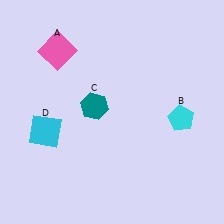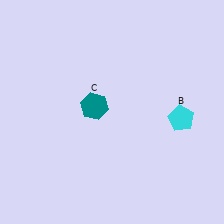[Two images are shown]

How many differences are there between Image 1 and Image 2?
There are 2 differences between the two images.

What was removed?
The pink square (A), the cyan square (D) were removed in Image 2.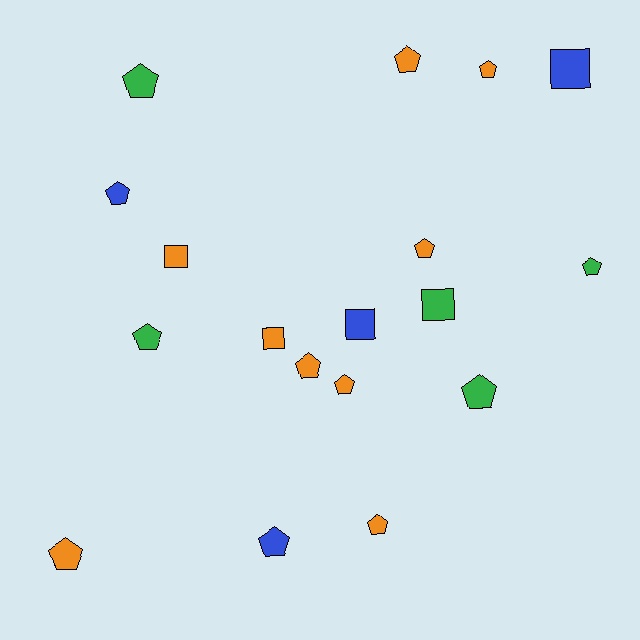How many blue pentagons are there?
There are 2 blue pentagons.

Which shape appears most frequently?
Pentagon, with 13 objects.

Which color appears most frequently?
Orange, with 9 objects.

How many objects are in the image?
There are 18 objects.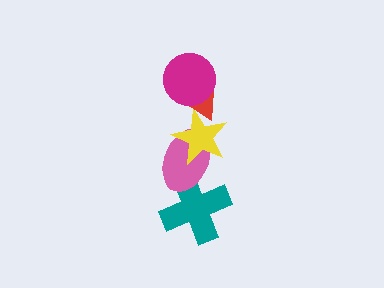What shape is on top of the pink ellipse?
The yellow star is on top of the pink ellipse.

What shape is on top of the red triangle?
The magenta circle is on top of the red triangle.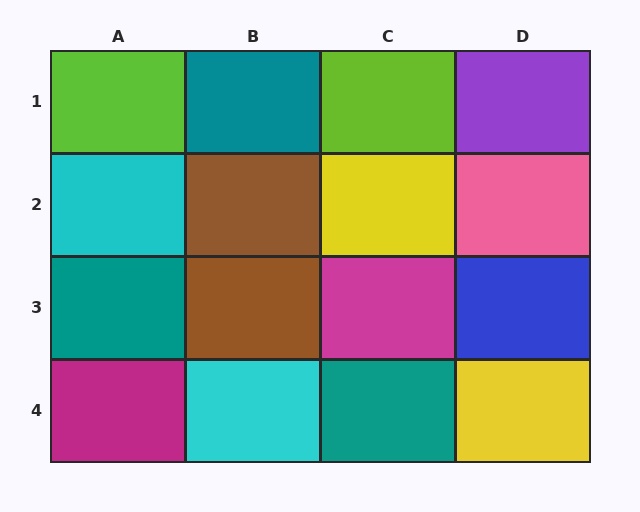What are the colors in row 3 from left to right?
Teal, brown, magenta, blue.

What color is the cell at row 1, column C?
Lime.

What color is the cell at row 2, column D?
Pink.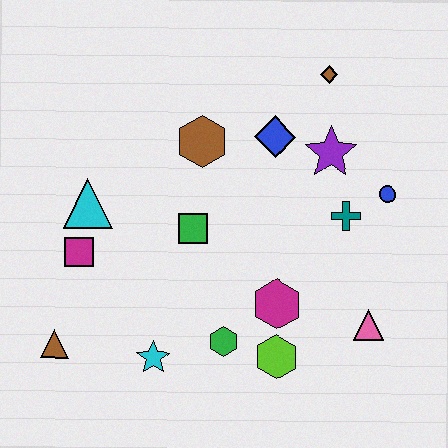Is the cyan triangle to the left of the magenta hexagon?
Yes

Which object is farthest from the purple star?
The brown triangle is farthest from the purple star.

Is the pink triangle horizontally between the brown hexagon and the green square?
No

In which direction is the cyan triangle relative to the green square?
The cyan triangle is to the left of the green square.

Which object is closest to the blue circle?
The teal cross is closest to the blue circle.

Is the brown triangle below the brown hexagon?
Yes